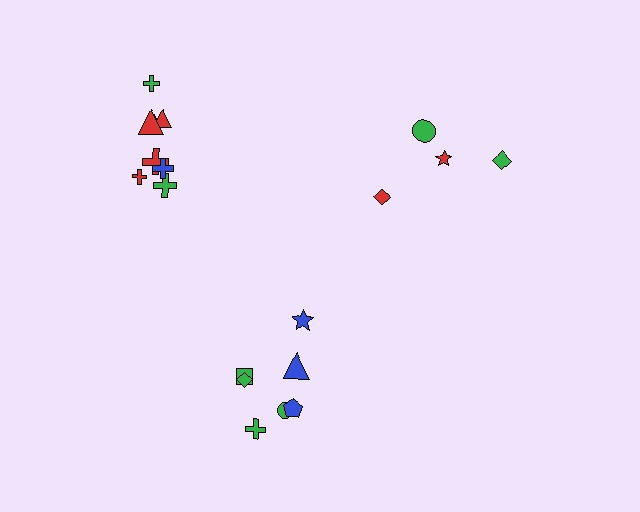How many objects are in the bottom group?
There are 7 objects.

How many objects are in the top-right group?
There are 4 objects.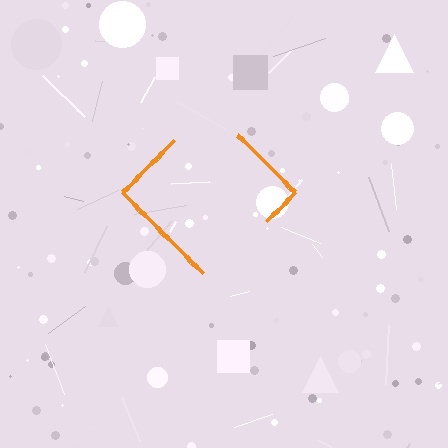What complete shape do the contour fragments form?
The contour fragments form a diamond.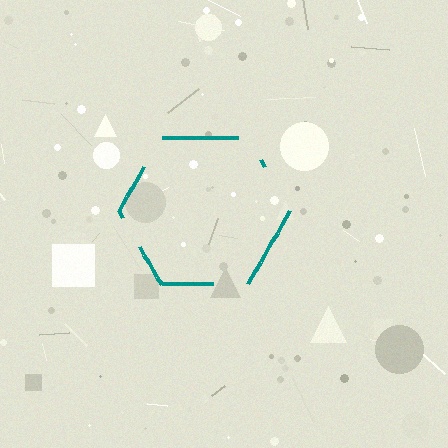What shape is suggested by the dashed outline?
The dashed outline suggests a hexagon.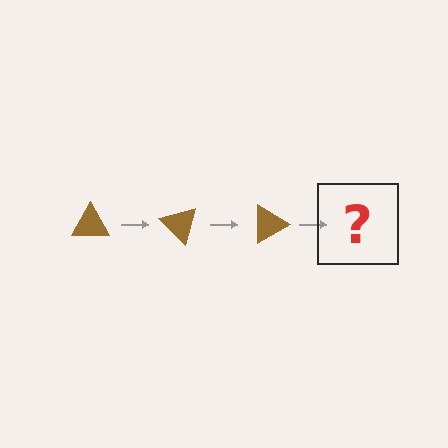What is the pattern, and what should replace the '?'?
The pattern is that the triangle rotates 45 degrees each step. The '?' should be a brown triangle rotated 135 degrees.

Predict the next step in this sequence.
The next step is a brown triangle rotated 135 degrees.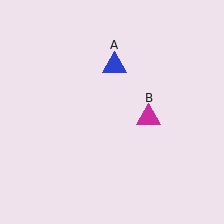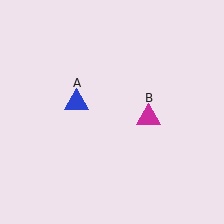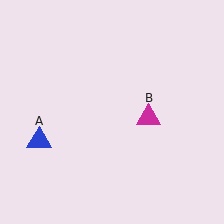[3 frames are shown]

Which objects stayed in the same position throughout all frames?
Magenta triangle (object B) remained stationary.